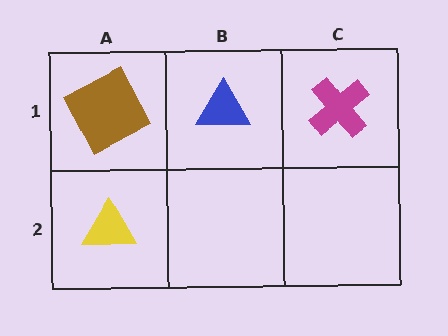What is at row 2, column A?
A yellow triangle.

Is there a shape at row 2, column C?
No, that cell is empty.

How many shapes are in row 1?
3 shapes.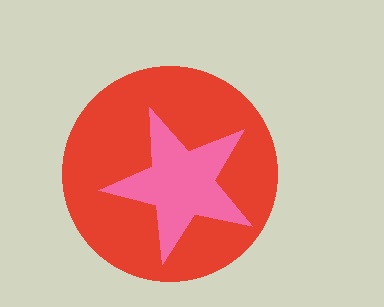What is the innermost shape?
The pink star.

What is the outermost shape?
The red circle.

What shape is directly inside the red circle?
The pink star.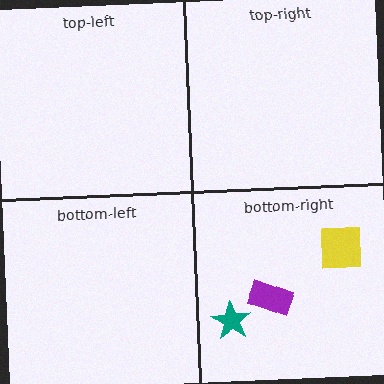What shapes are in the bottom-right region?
The teal star, the purple rectangle, the yellow square.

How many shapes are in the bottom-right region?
3.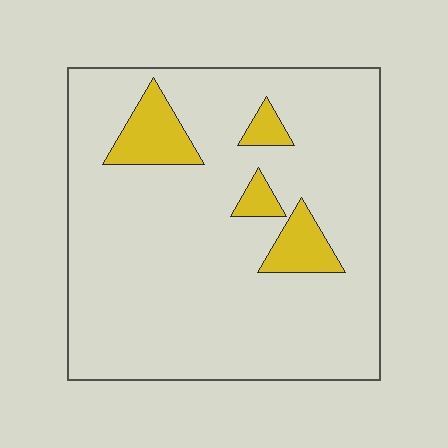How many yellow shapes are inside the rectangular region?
4.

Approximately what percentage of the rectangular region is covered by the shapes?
Approximately 10%.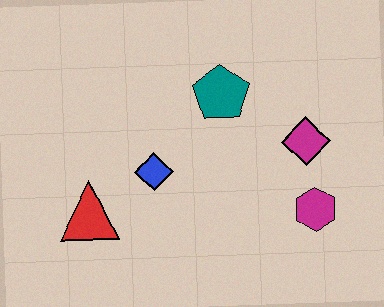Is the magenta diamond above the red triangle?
Yes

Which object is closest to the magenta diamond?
The magenta hexagon is closest to the magenta diamond.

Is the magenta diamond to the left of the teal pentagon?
No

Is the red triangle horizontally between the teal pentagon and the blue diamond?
No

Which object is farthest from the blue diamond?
The magenta hexagon is farthest from the blue diamond.